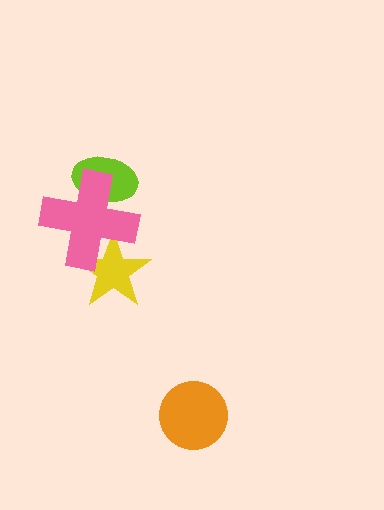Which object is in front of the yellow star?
The pink cross is in front of the yellow star.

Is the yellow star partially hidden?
Yes, it is partially covered by another shape.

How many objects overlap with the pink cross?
2 objects overlap with the pink cross.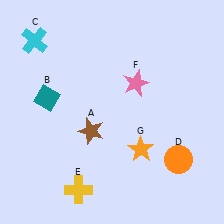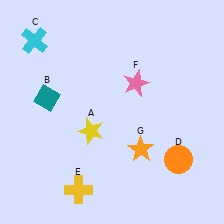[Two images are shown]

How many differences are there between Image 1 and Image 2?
There is 1 difference between the two images.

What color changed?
The star (A) changed from brown in Image 1 to yellow in Image 2.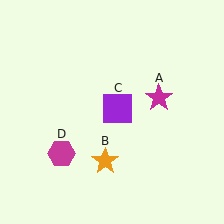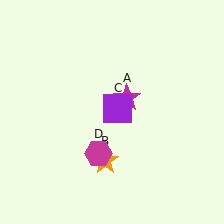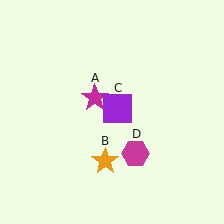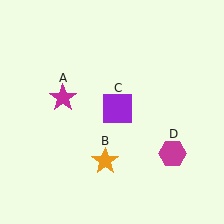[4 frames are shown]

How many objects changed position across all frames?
2 objects changed position: magenta star (object A), magenta hexagon (object D).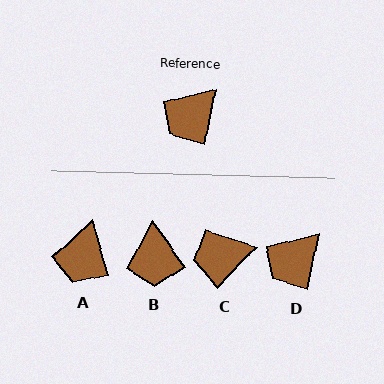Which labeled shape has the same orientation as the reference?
D.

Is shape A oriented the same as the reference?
No, it is off by about 28 degrees.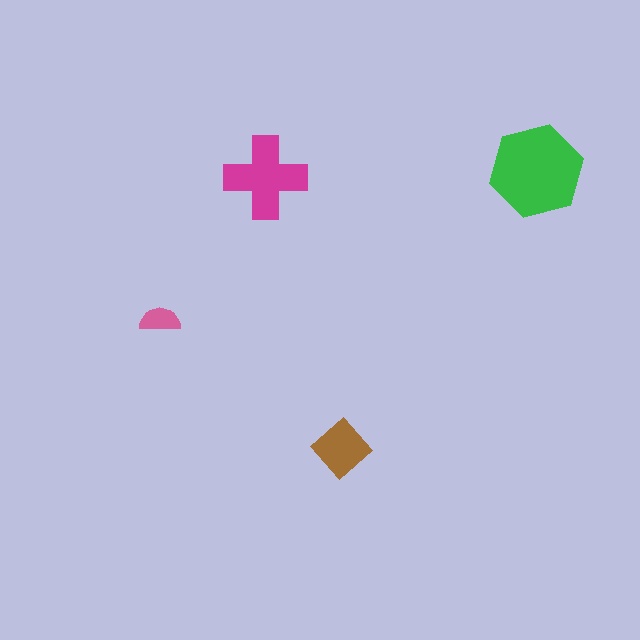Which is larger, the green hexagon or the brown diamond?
The green hexagon.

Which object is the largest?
The green hexagon.